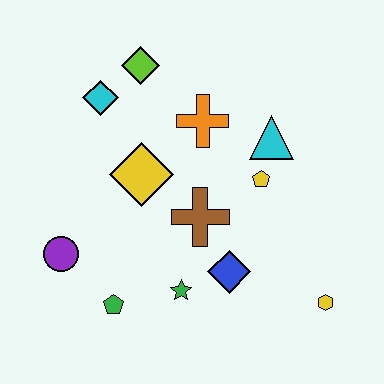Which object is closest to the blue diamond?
The green star is closest to the blue diamond.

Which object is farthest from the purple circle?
The yellow hexagon is farthest from the purple circle.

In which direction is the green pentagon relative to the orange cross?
The green pentagon is below the orange cross.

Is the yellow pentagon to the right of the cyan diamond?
Yes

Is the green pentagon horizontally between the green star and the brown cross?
No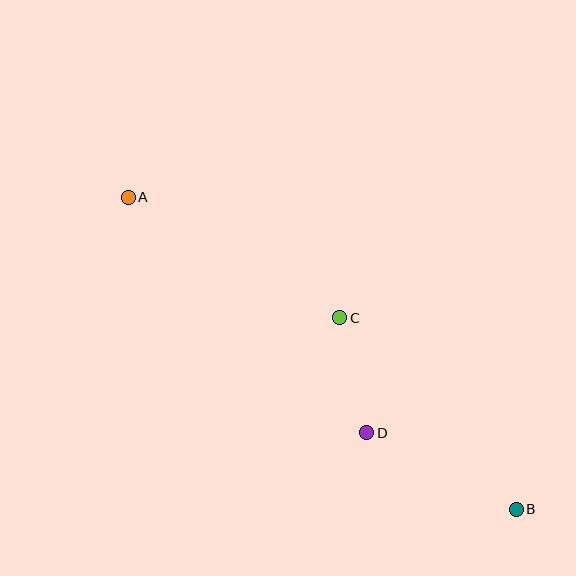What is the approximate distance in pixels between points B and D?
The distance between B and D is approximately 168 pixels.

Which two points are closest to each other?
Points C and D are closest to each other.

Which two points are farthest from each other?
Points A and B are farthest from each other.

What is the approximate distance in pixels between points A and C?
The distance between A and C is approximately 244 pixels.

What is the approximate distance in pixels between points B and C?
The distance between B and C is approximately 261 pixels.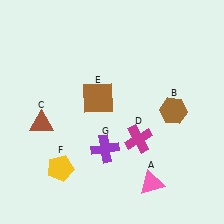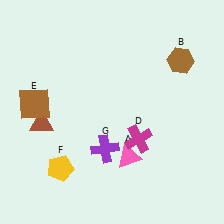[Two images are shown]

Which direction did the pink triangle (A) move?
The pink triangle (A) moved up.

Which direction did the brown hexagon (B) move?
The brown hexagon (B) moved up.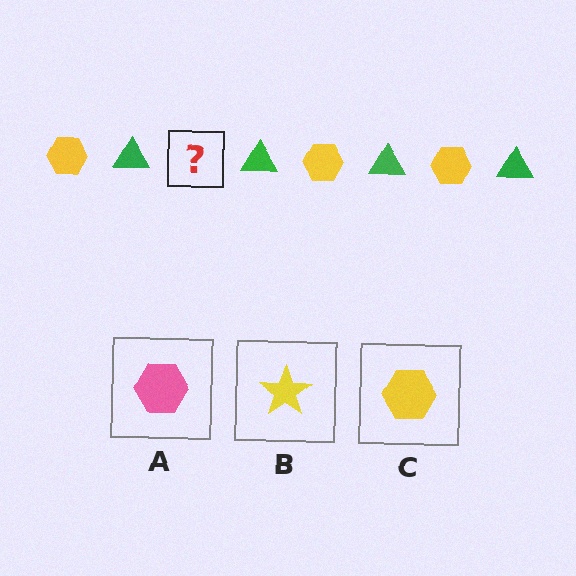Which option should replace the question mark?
Option C.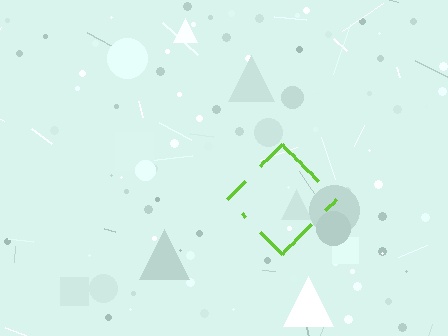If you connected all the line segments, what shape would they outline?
They would outline a diamond.